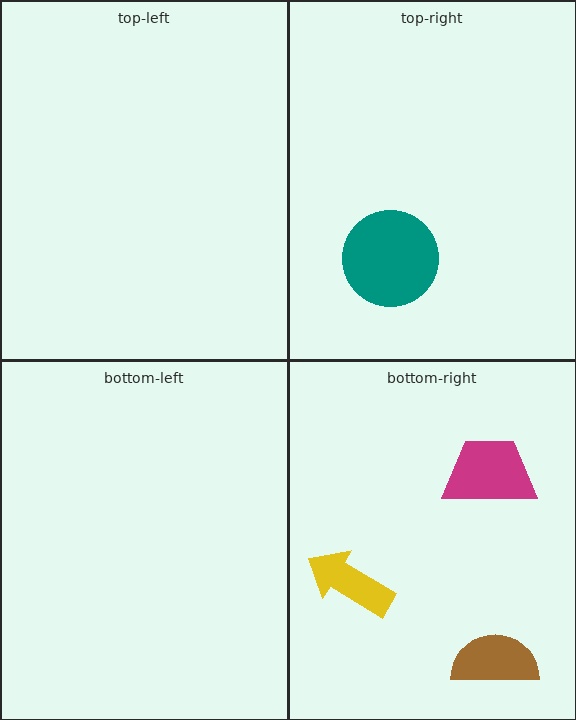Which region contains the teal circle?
The top-right region.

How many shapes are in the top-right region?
1.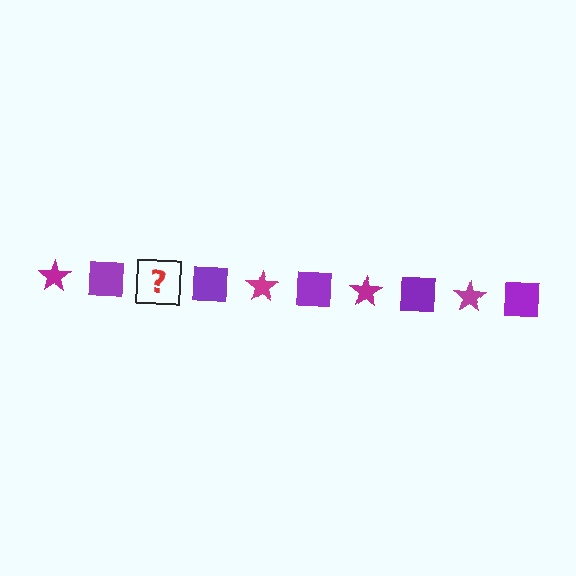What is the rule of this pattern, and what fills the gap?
The rule is that the pattern alternates between magenta star and purple square. The gap should be filled with a magenta star.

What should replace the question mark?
The question mark should be replaced with a magenta star.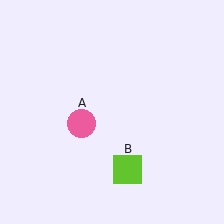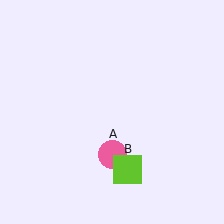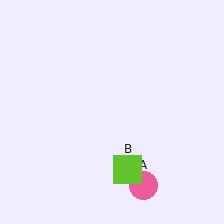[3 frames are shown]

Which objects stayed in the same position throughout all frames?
Lime square (object B) remained stationary.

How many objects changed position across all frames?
1 object changed position: pink circle (object A).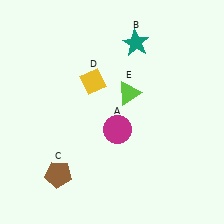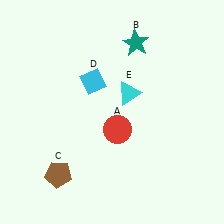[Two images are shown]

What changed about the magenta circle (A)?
In Image 1, A is magenta. In Image 2, it changed to red.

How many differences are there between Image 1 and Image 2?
There are 3 differences between the two images.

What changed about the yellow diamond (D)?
In Image 1, D is yellow. In Image 2, it changed to cyan.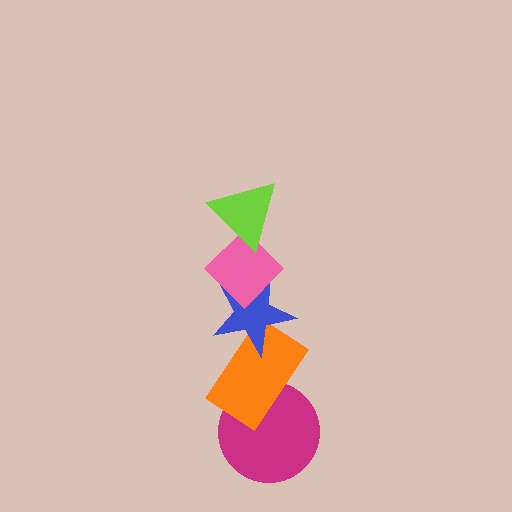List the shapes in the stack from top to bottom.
From top to bottom: the lime triangle, the pink diamond, the blue star, the orange rectangle, the magenta circle.